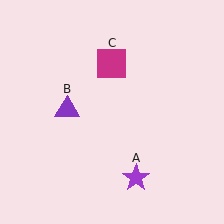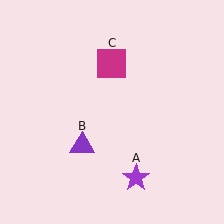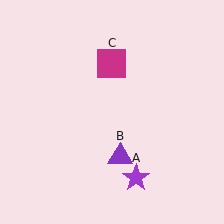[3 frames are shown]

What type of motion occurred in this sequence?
The purple triangle (object B) rotated counterclockwise around the center of the scene.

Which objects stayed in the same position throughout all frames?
Purple star (object A) and magenta square (object C) remained stationary.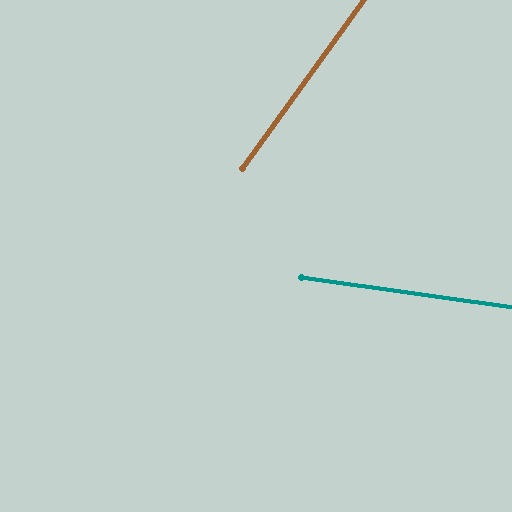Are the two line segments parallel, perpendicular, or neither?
Neither parallel nor perpendicular — they differ by about 62°.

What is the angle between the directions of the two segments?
Approximately 62 degrees.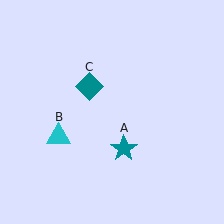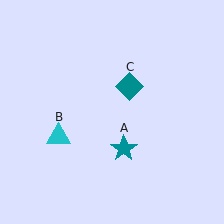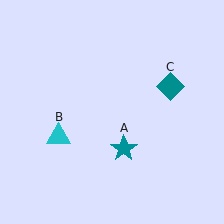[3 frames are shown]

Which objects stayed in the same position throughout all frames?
Teal star (object A) and cyan triangle (object B) remained stationary.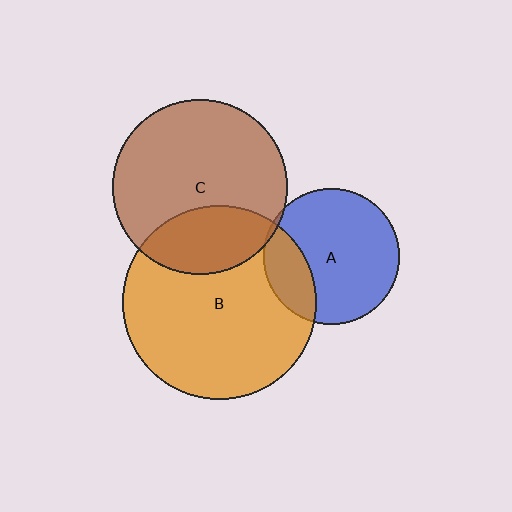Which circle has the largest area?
Circle B (orange).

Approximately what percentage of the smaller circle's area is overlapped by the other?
Approximately 5%.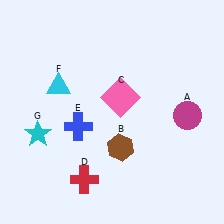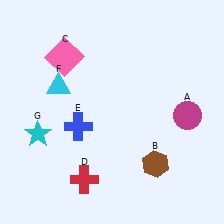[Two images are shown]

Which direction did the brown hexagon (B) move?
The brown hexagon (B) moved right.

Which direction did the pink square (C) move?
The pink square (C) moved left.